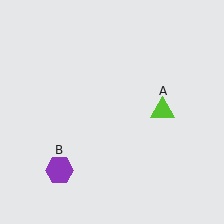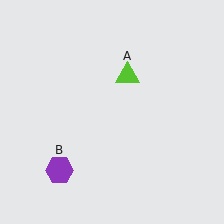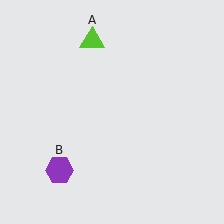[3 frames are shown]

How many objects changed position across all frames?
1 object changed position: lime triangle (object A).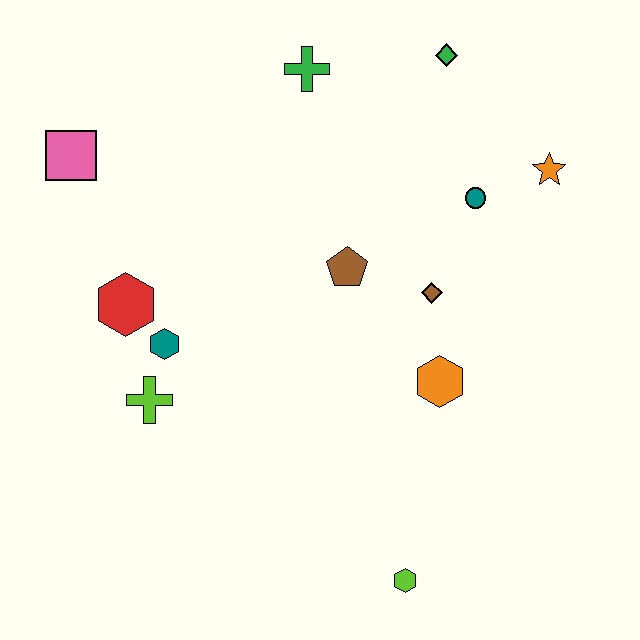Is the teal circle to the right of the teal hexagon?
Yes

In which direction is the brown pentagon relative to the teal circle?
The brown pentagon is to the left of the teal circle.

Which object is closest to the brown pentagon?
The brown diamond is closest to the brown pentagon.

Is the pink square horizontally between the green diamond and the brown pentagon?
No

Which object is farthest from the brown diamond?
The pink square is farthest from the brown diamond.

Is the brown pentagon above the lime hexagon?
Yes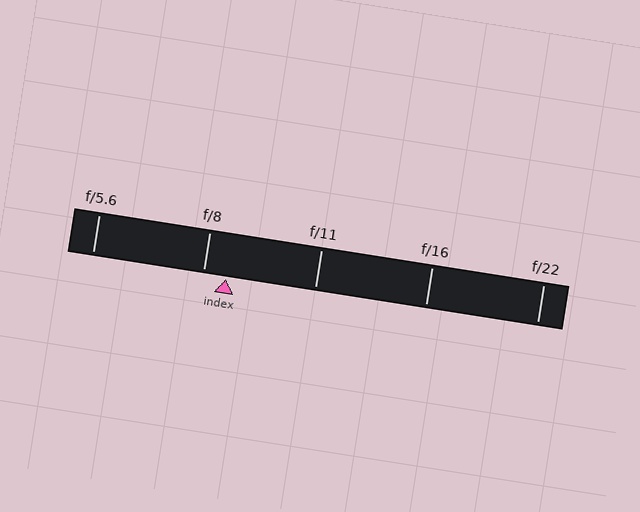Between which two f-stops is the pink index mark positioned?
The index mark is between f/8 and f/11.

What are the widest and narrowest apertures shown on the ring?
The widest aperture shown is f/5.6 and the narrowest is f/22.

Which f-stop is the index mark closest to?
The index mark is closest to f/8.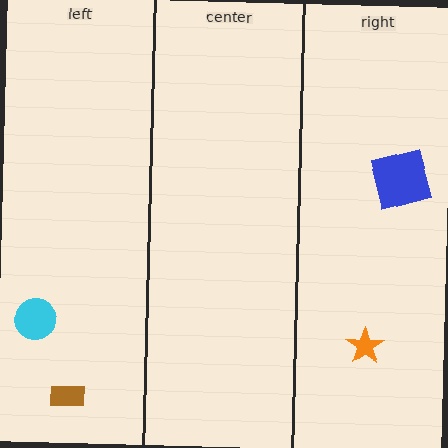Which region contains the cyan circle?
The left region.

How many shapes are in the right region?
2.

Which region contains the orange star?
The right region.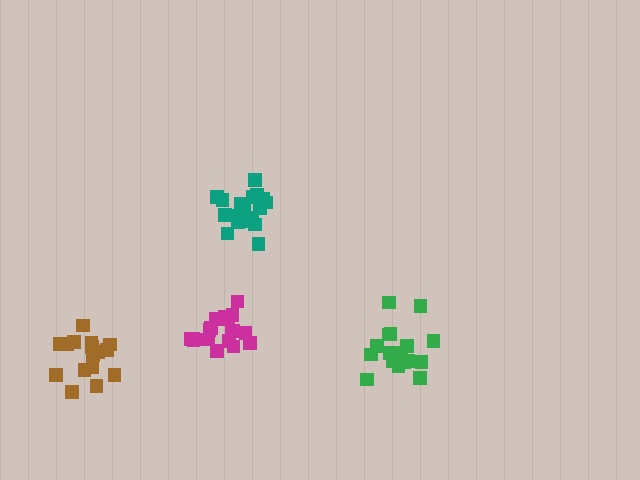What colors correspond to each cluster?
The clusters are colored: green, brown, magenta, teal.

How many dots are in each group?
Group 1: 21 dots, Group 2: 16 dots, Group 3: 19 dots, Group 4: 19 dots (75 total).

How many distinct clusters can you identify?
There are 4 distinct clusters.